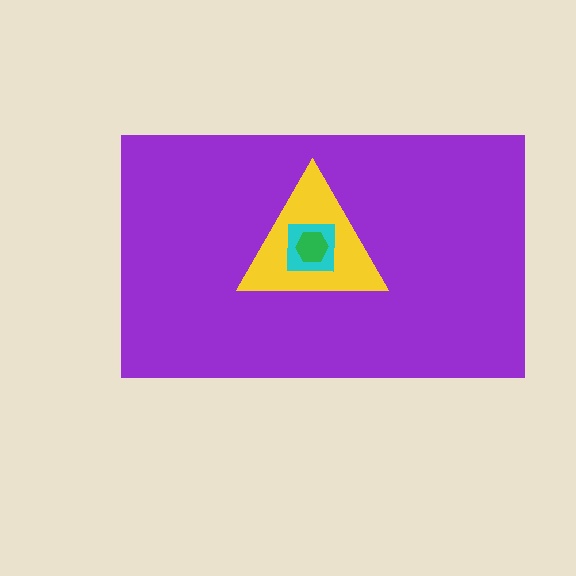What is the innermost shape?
The green hexagon.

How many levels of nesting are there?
4.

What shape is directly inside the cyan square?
The green hexagon.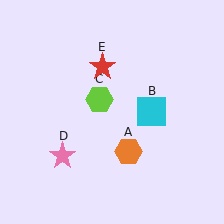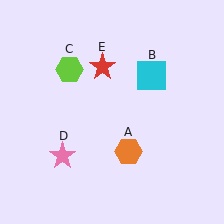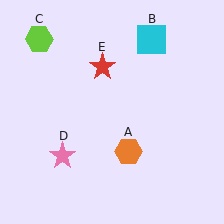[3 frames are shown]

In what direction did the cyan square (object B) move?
The cyan square (object B) moved up.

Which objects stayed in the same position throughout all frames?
Orange hexagon (object A) and pink star (object D) and red star (object E) remained stationary.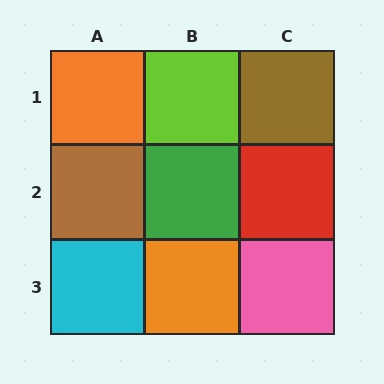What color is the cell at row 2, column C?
Red.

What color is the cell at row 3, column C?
Pink.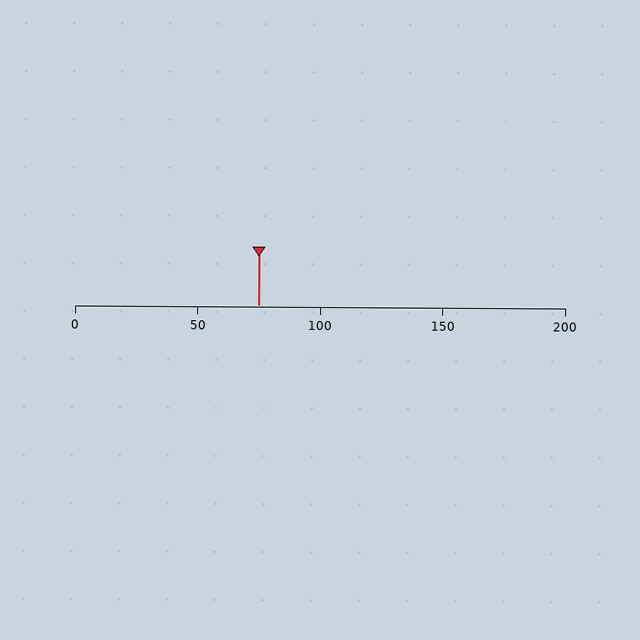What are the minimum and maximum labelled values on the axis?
The axis runs from 0 to 200.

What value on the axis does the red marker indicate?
The marker indicates approximately 75.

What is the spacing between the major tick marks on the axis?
The major ticks are spaced 50 apart.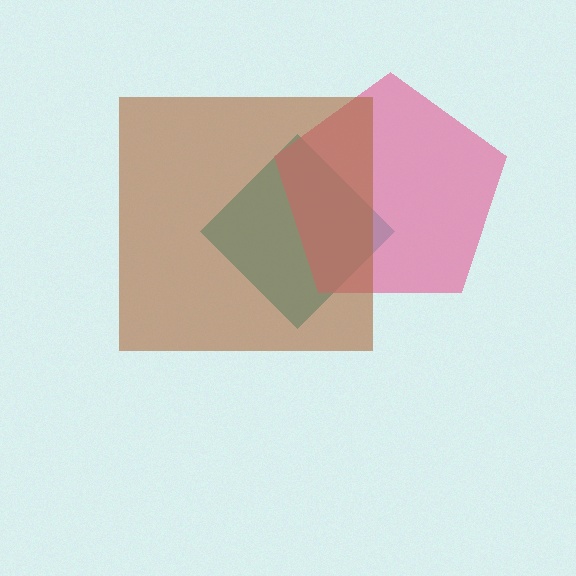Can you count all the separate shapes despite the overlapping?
Yes, there are 3 separate shapes.